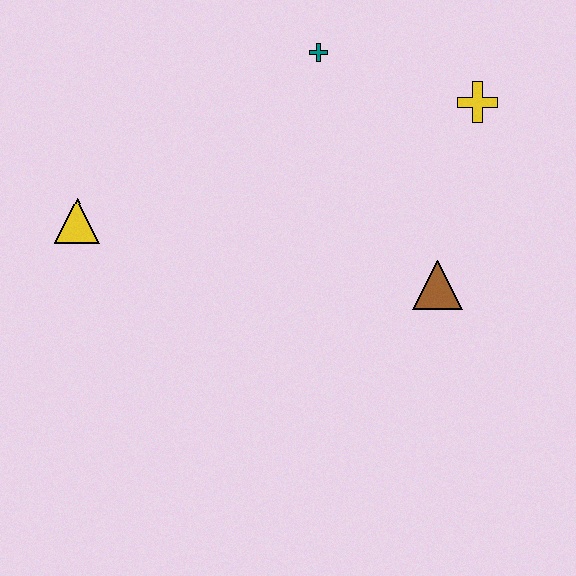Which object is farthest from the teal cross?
The yellow triangle is farthest from the teal cross.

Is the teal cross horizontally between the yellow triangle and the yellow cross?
Yes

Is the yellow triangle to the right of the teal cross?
No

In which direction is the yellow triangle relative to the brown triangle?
The yellow triangle is to the left of the brown triangle.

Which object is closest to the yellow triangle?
The teal cross is closest to the yellow triangle.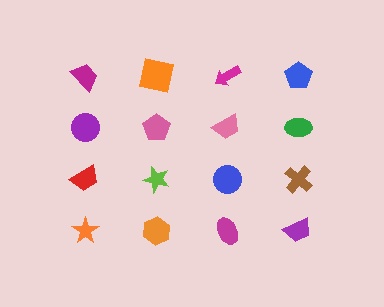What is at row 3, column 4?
A brown cross.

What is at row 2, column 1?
A purple circle.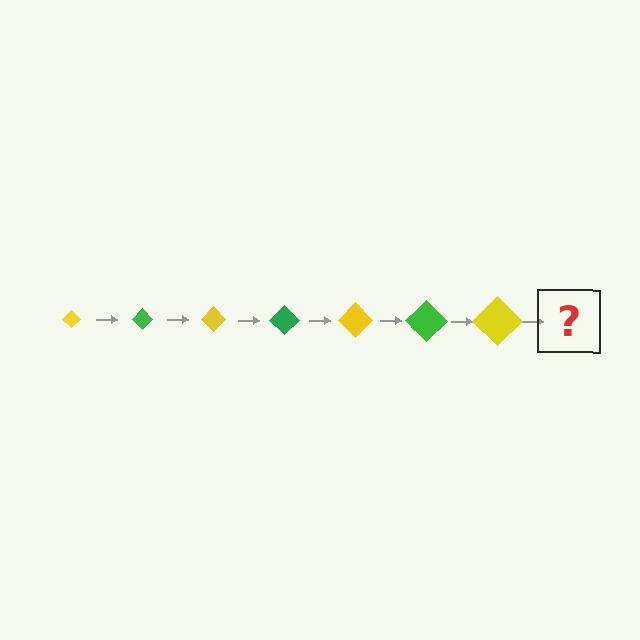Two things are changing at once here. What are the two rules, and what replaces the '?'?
The two rules are that the diamond grows larger each step and the color cycles through yellow and green. The '?' should be a green diamond, larger than the previous one.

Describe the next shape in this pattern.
It should be a green diamond, larger than the previous one.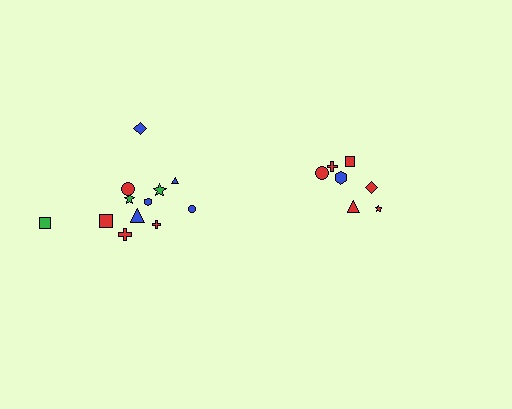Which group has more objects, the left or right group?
The left group.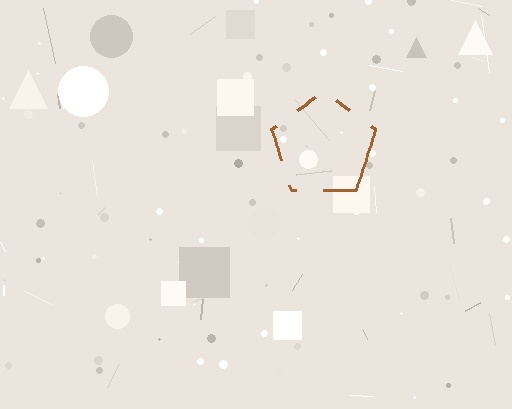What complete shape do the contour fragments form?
The contour fragments form a pentagon.